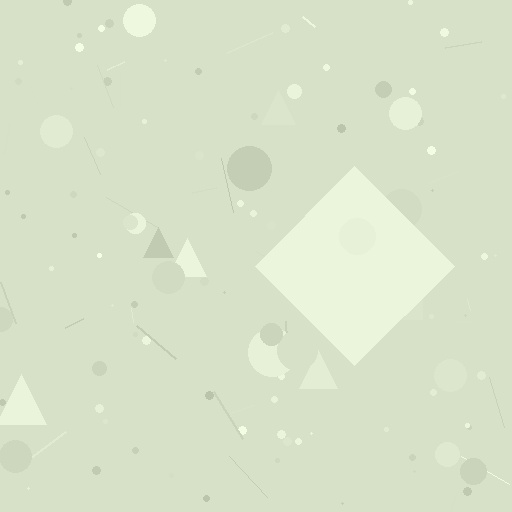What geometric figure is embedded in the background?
A diamond is embedded in the background.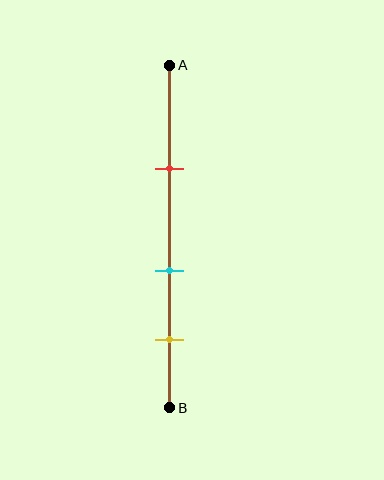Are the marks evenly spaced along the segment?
Yes, the marks are approximately evenly spaced.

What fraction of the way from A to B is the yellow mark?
The yellow mark is approximately 80% (0.8) of the way from A to B.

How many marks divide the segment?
There are 3 marks dividing the segment.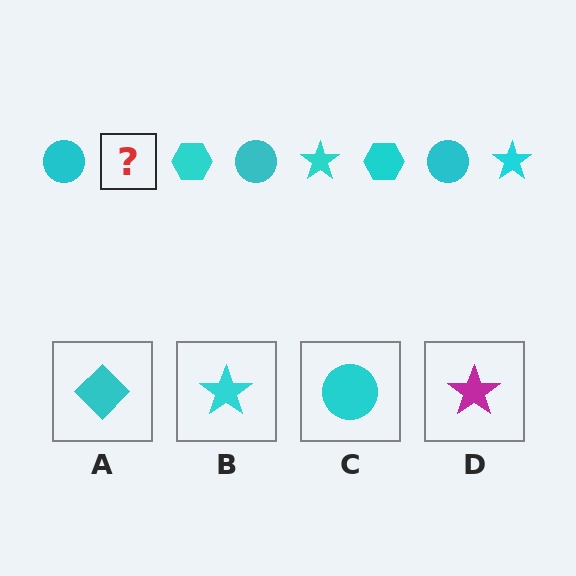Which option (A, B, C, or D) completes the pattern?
B.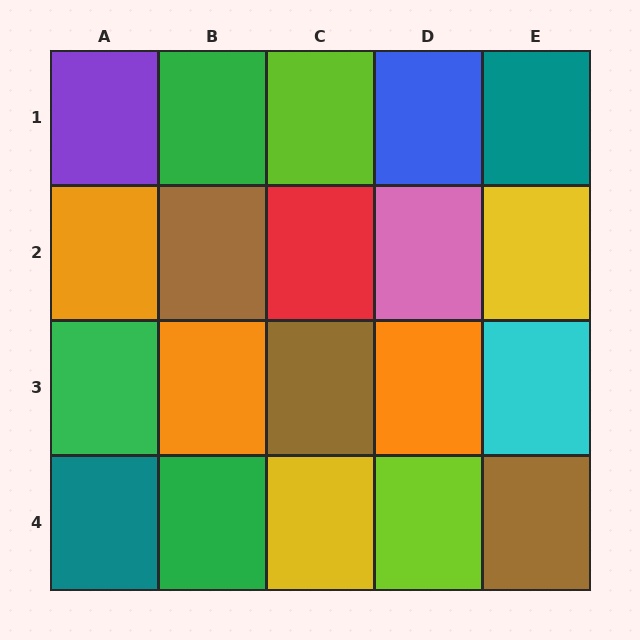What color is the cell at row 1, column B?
Green.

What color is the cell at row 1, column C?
Lime.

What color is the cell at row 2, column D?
Pink.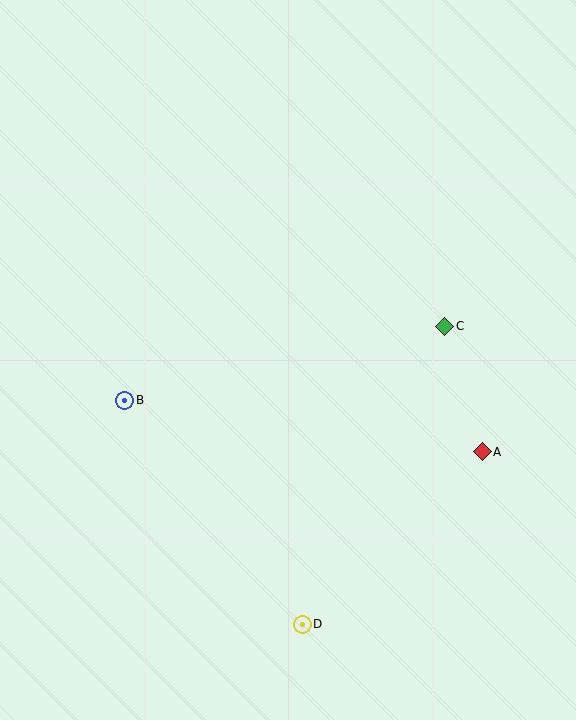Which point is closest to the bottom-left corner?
Point D is closest to the bottom-left corner.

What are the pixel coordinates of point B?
Point B is at (125, 400).